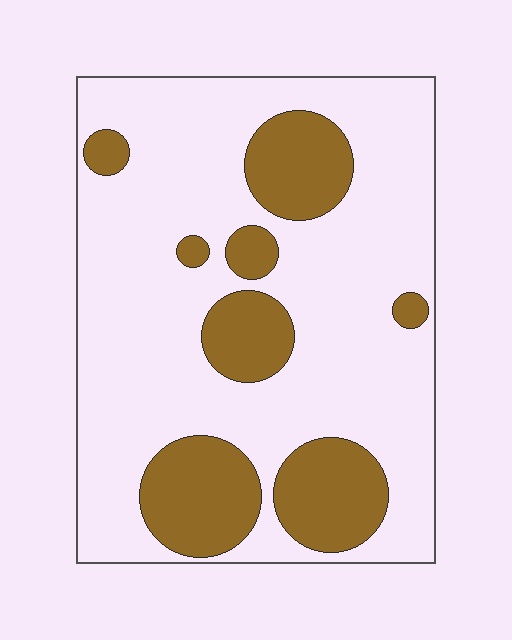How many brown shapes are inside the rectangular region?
8.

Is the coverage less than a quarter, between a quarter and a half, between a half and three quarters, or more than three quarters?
Between a quarter and a half.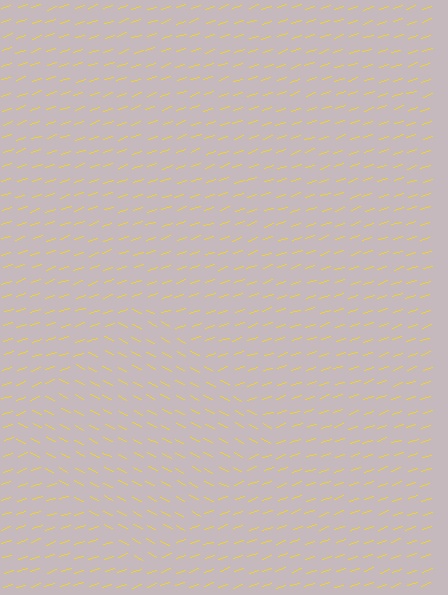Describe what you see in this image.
The image is filled with small yellow line segments. A diamond region in the image has lines oriented differently from the surrounding lines, creating a visible texture boundary.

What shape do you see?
I see a diamond.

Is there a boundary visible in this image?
Yes, there is a texture boundary formed by a change in line orientation.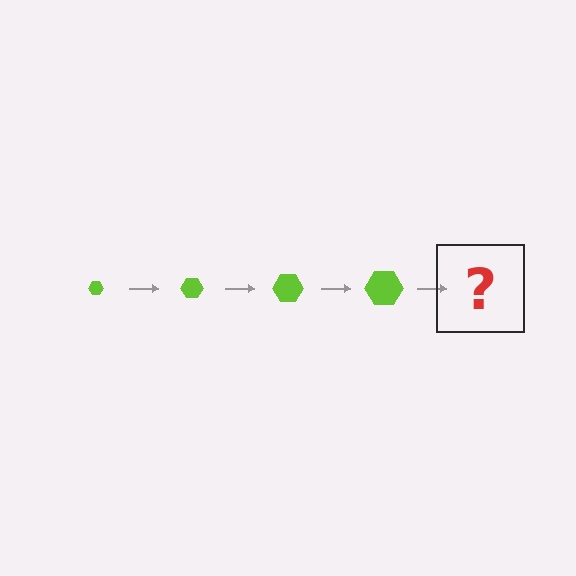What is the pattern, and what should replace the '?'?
The pattern is that the hexagon gets progressively larger each step. The '?' should be a lime hexagon, larger than the previous one.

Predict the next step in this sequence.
The next step is a lime hexagon, larger than the previous one.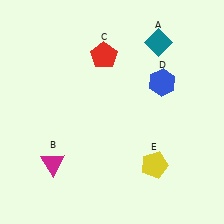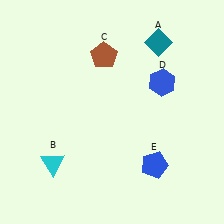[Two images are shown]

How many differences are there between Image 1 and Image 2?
There are 3 differences between the two images.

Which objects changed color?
B changed from magenta to cyan. C changed from red to brown. E changed from yellow to blue.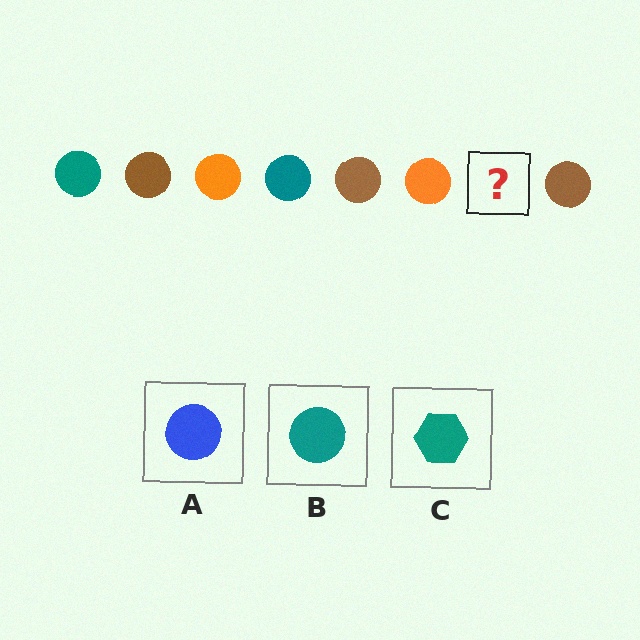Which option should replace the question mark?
Option B.